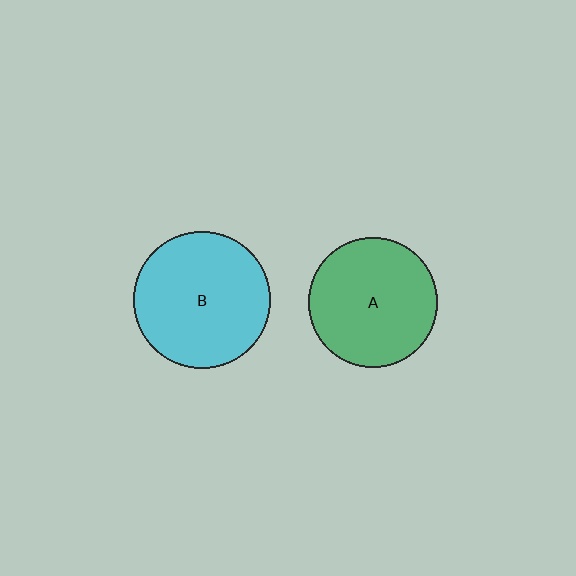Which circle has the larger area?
Circle B (cyan).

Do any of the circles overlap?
No, none of the circles overlap.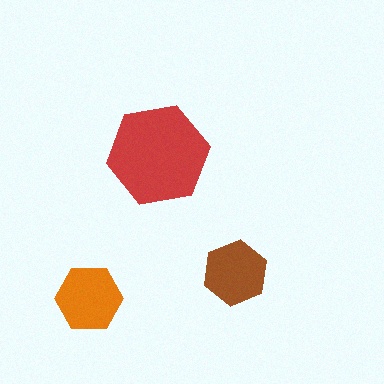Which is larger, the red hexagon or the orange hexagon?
The red one.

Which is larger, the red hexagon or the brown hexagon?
The red one.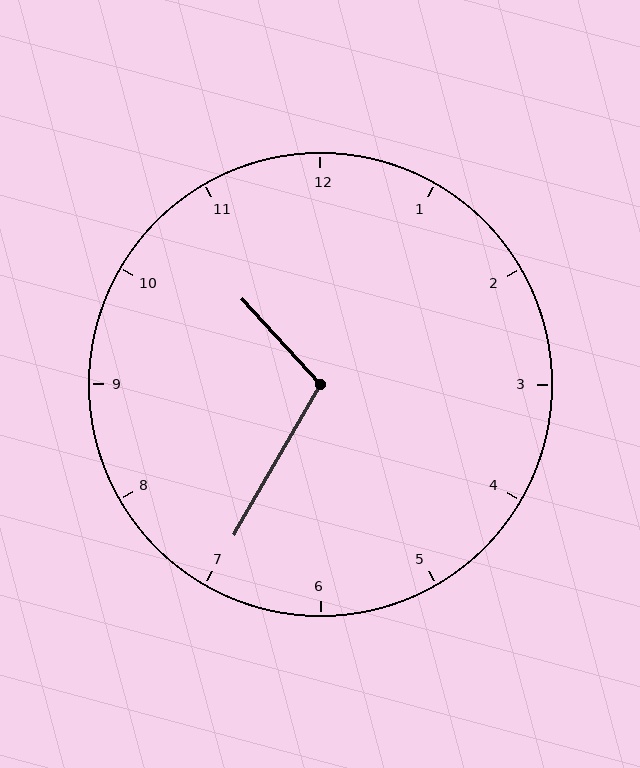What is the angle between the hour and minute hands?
Approximately 108 degrees.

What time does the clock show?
10:35.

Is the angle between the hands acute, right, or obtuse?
It is obtuse.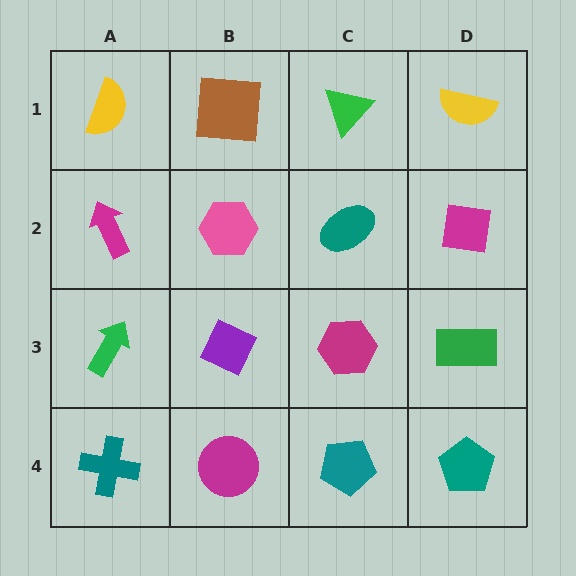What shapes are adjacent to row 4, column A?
A green arrow (row 3, column A), a magenta circle (row 4, column B).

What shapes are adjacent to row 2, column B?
A brown square (row 1, column B), a purple diamond (row 3, column B), a magenta arrow (row 2, column A), a teal ellipse (row 2, column C).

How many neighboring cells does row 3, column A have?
3.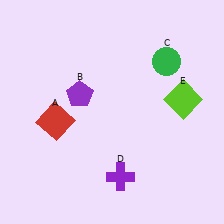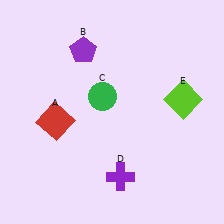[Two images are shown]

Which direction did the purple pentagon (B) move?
The purple pentagon (B) moved up.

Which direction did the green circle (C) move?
The green circle (C) moved left.